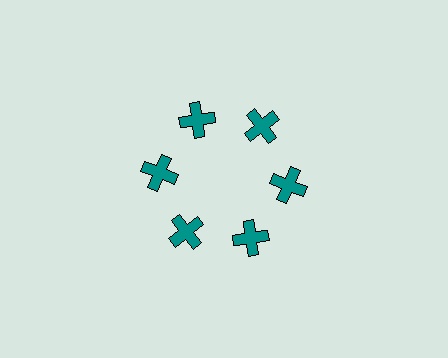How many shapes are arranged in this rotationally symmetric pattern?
There are 6 shapes, arranged in 6 groups of 1.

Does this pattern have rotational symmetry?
Yes, this pattern has 6-fold rotational symmetry. It looks the same after rotating 60 degrees around the center.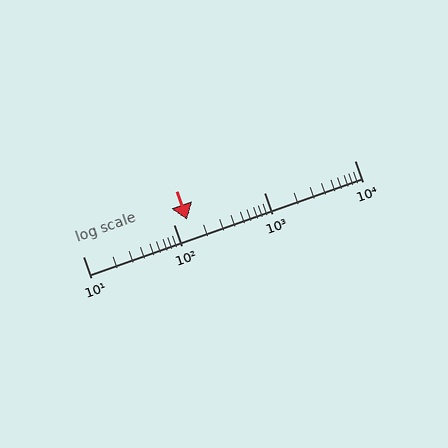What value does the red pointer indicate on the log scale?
The pointer indicates approximately 140.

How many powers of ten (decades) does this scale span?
The scale spans 3 decades, from 10 to 10000.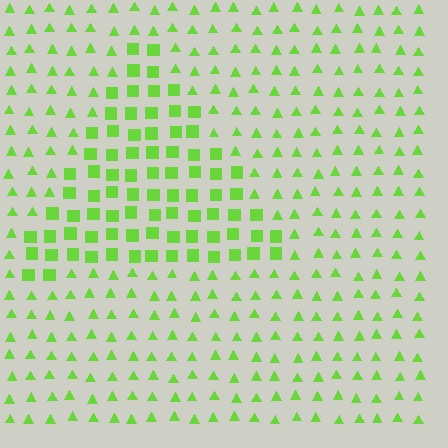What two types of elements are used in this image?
The image uses squares inside the triangle region and triangles outside it.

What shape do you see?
I see a triangle.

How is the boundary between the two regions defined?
The boundary is defined by a change in element shape: squares inside vs. triangles outside. All elements share the same color and spacing.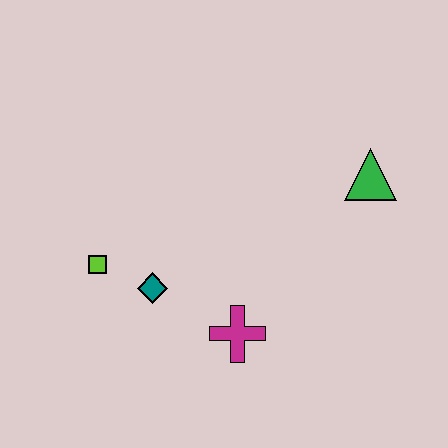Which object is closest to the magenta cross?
The teal diamond is closest to the magenta cross.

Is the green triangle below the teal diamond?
No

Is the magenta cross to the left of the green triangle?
Yes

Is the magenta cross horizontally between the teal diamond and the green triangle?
Yes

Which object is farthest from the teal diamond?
The green triangle is farthest from the teal diamond.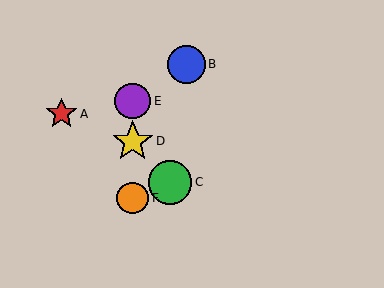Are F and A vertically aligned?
No, F is at x≈133 and A is at x≈61.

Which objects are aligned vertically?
Objects D, E, F are aligned vertically.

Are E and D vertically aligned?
Yes, both are at x≈133.